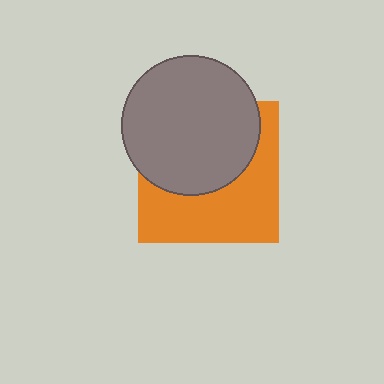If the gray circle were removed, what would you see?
You would see the complete orange square.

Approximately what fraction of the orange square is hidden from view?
Roughly 50% of the orange square is hidden behind the gray circle.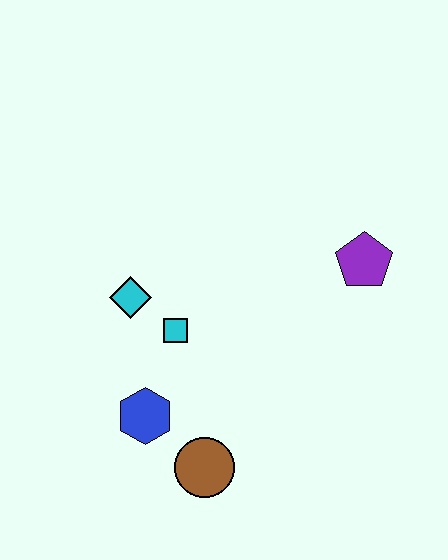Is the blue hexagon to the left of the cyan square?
Yes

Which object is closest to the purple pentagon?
The cyan square is closest to the purple pentagon.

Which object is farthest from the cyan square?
The purple pentagon is farthest from the cyan square.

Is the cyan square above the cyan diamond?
No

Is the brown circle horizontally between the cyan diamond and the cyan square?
No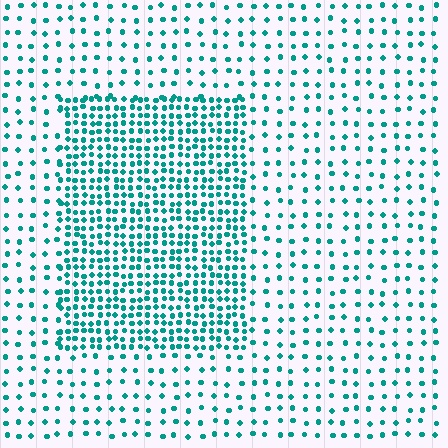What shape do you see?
I see a rectangle.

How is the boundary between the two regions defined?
The boundary is defined by a change in element density (approximately 2.6x ratio). All elements are the same color, size, and shape.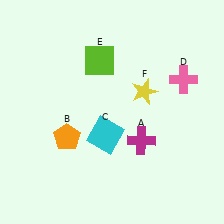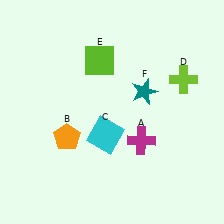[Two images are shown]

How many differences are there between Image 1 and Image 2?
There are 2 differences between the two images.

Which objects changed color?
D changed from pink to lime. F changed from yellow to teal.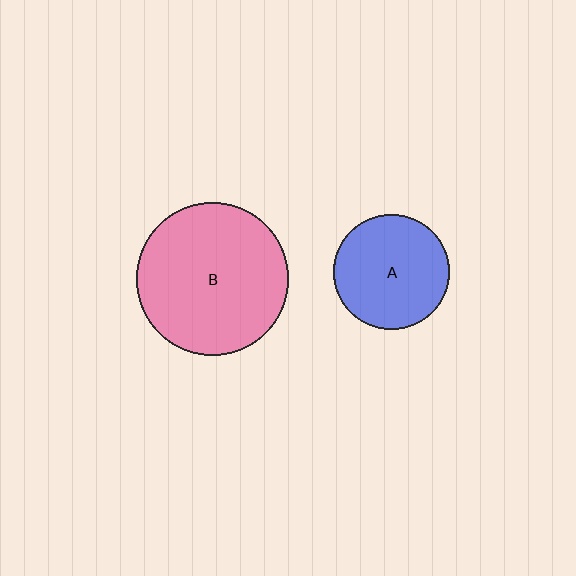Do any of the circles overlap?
No, none of the circles overlap.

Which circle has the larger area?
Circle B (pink).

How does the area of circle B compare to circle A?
Approximately 1.8 times.